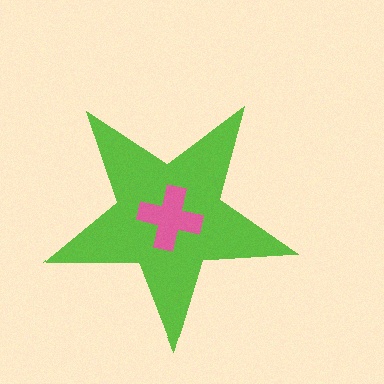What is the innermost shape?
The pink cross.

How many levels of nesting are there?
2.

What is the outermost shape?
The lime star.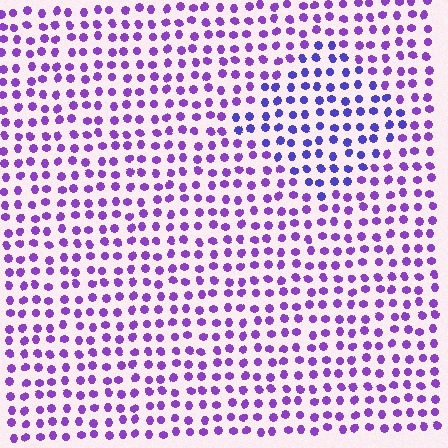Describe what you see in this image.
The image is filled with small purple elements in a uniform arrangement. A diamond-shaped region is visible where the elements are tinted to a slightly different hue, forming a subtle color boundary.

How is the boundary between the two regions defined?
The boundary is defined purely by a slight shift in hue (about 29 degrees). Spacing, size, and orientation are identical on both sides.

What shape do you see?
I see a diamond.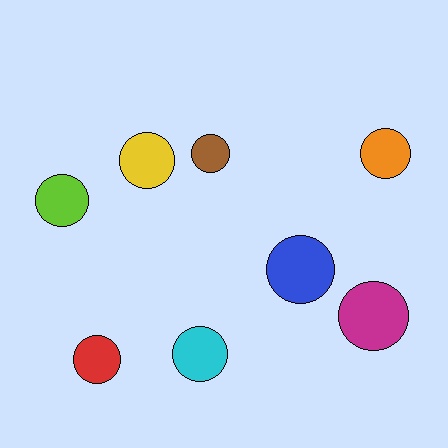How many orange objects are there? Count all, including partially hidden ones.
There is 1 orange object.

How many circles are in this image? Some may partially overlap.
There are 8 circles.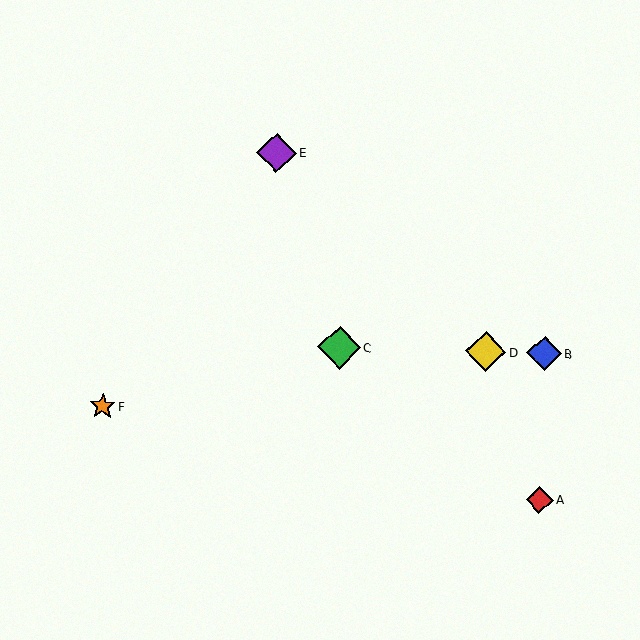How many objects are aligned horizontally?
3 objects (B, C, D) are aligned horizontally.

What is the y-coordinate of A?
Object A is at y≈500.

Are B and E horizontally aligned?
No, B is at y≈354 and E is at y≈153.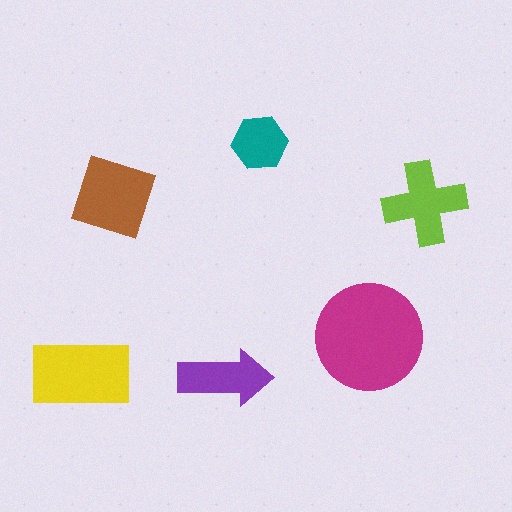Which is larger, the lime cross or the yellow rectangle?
The yellow rectangle.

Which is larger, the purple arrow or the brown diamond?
The brown diamond.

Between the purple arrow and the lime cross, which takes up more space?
The lime cross.